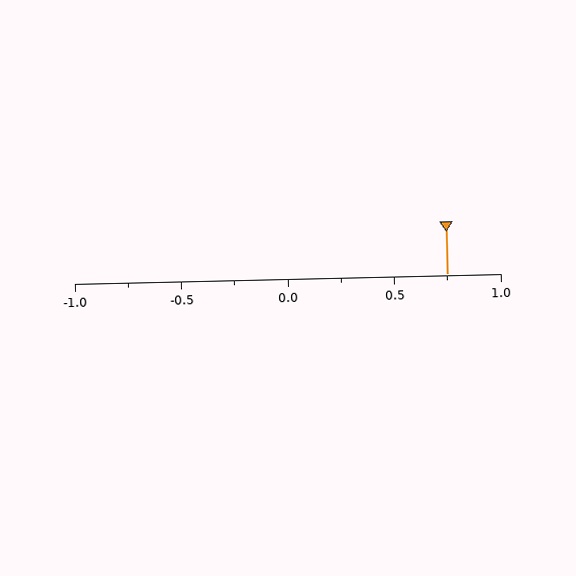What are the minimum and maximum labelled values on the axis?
The axis runs from -1.0 to 1.0.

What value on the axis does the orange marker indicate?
The marker indicates approximately 0.75.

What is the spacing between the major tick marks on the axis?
The major ticks are spaced 0.5 apart.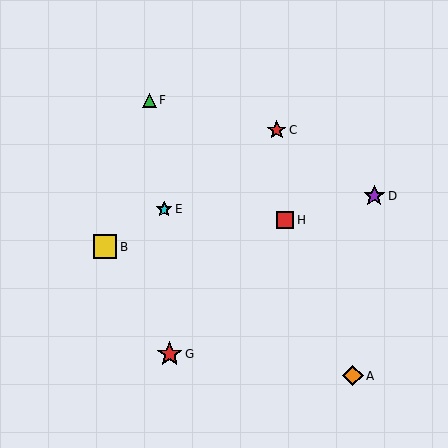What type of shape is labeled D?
Shape D is a purple star.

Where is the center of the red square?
The center of the red square is at (285, 220).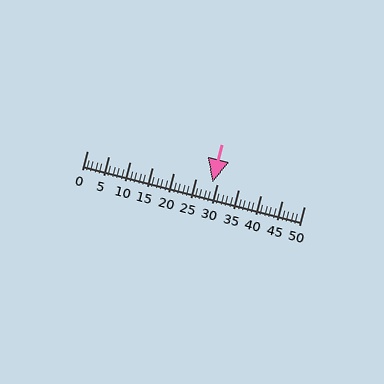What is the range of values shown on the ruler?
The ruler shows values from 0 to 50.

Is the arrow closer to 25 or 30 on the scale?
The arrow is closer to 30.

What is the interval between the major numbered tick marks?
The major tick marks are spaced 5 units apart.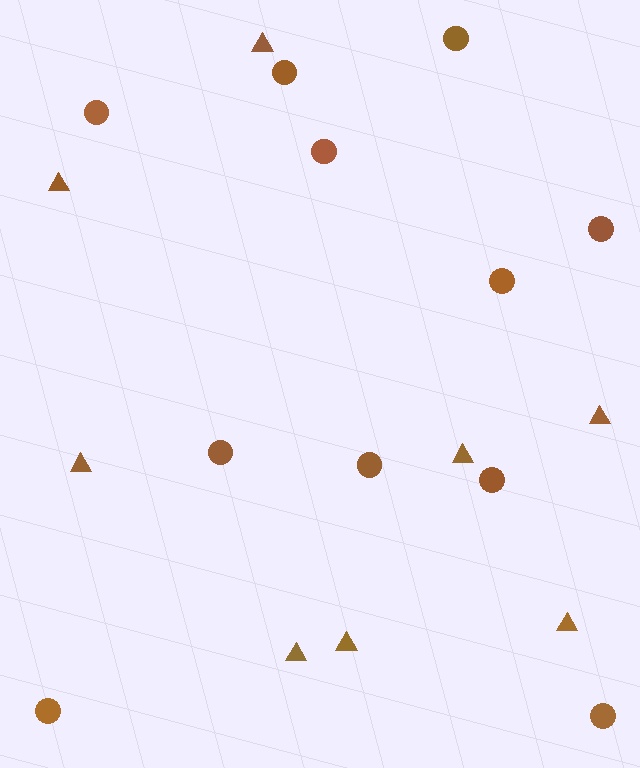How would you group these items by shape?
There are 2 groups: one group of circles (11) and one group of triangles (8).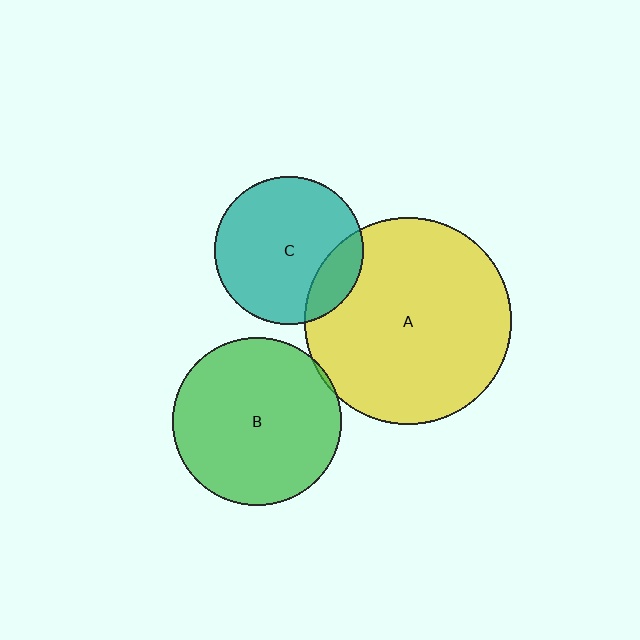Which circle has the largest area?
Circle A (yellow).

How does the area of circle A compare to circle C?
Approximately 2.0 times.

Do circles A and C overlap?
Yes.